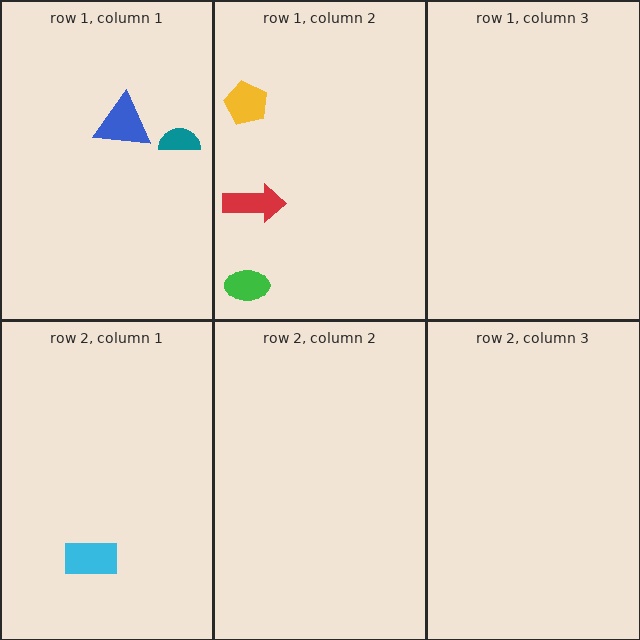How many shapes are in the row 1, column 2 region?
3.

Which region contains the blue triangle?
The row 1, column 1 region.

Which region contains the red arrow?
The row 1, column 2 region.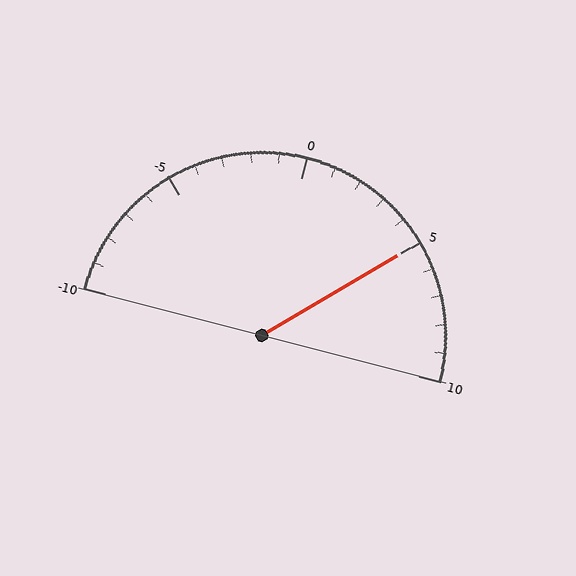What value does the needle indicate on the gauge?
The needle indicates approximately 5.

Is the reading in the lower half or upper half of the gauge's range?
The reading is in the upper half of the range (-10 to 10).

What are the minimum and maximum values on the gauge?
The gauge ranges from -10 to 10.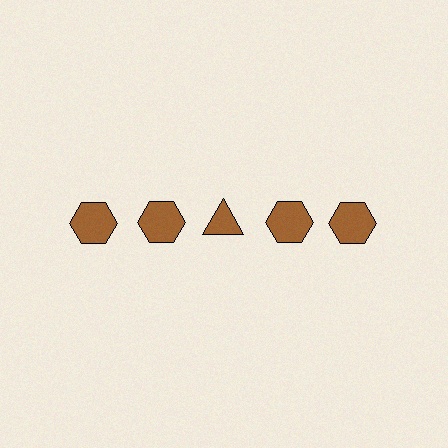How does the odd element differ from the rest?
It has a different shape: triangle instead of hexagon.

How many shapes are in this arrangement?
There are 5 shapes arranged in a grid pattern.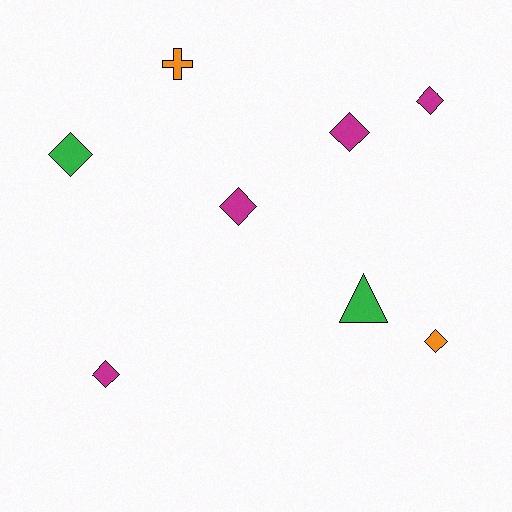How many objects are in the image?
There are 8 objects.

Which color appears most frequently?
Magenta, with 4 objects.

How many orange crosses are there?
There is 1 orange cross.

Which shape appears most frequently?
Diamond, with 6 objects.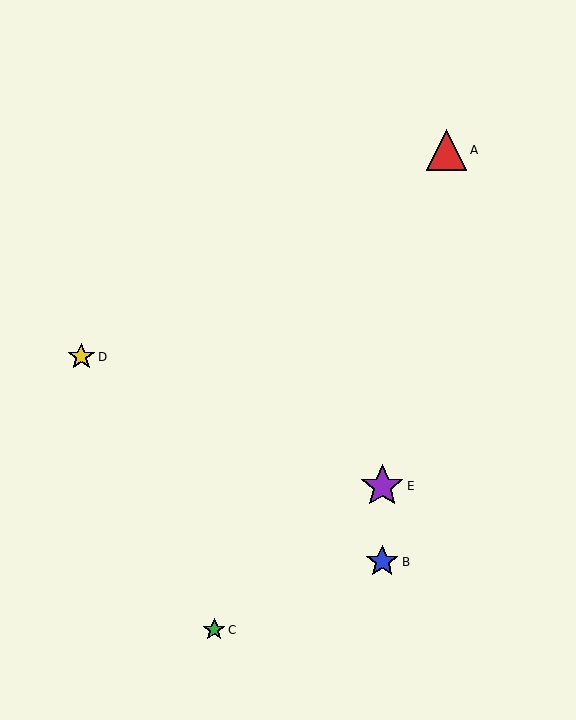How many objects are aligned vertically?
2 objects (B, E) are aligned vertically.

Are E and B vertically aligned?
Yes, both are at x≈382.